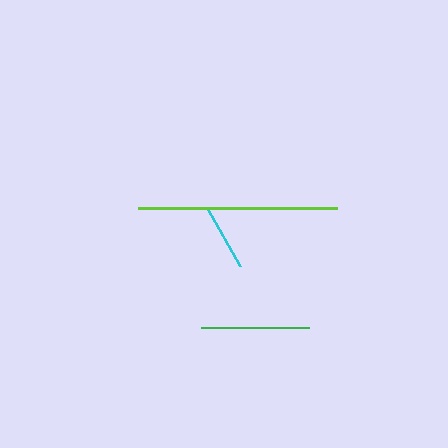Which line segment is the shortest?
The cyan line is the shortest at approximately 67 pixels.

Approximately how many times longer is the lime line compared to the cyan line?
The lime line is approximately 3.0 times the length of the cyan line.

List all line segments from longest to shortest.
From longest to shortest: lime, green, cyan.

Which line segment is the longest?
The lime line is the longest at approximately 200 pixels.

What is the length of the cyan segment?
The cyan segment is approximately 67 pixels long.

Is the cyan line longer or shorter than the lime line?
The lime line is longer than the cyan line.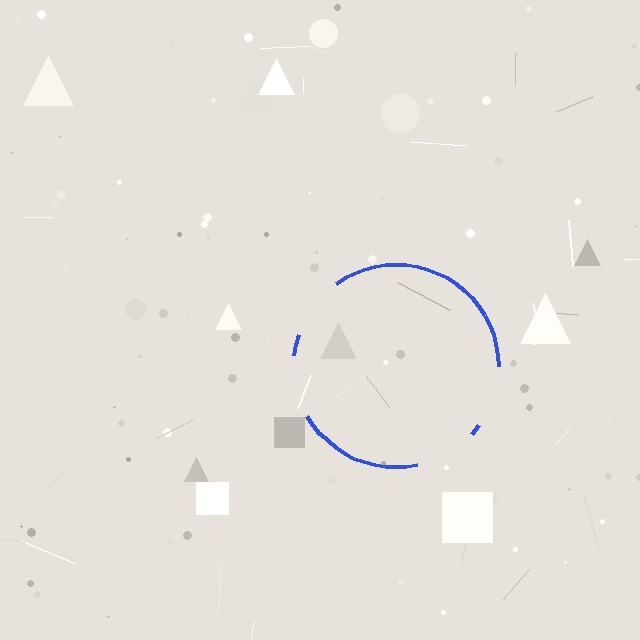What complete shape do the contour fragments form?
The contour fragments form a circle.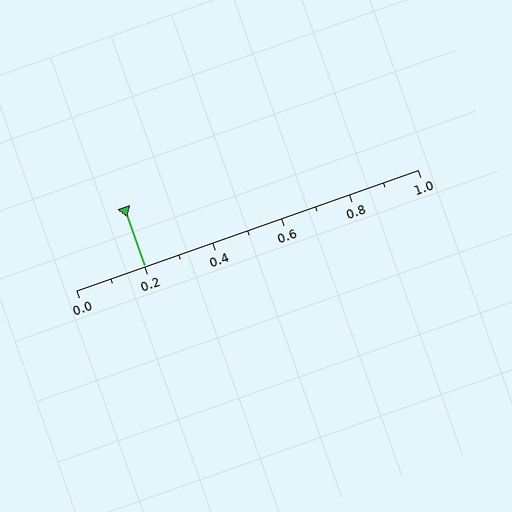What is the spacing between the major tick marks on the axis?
The major ticks are spaced 0.2 apart.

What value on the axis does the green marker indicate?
The marker indicates approximately 0.2.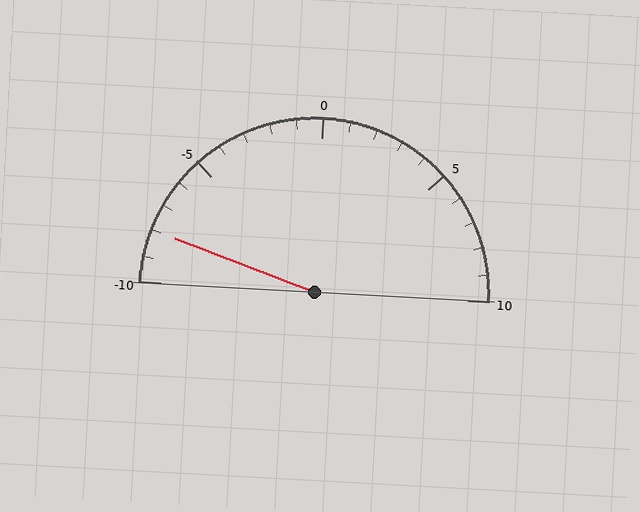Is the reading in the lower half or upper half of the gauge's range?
The reading is in the lower half of the range (-10 to 10).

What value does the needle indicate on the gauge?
The needle indicates approximately -8.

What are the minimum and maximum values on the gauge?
The gauge ranges from -10 to 10.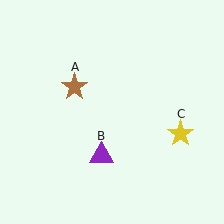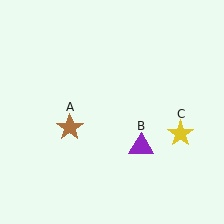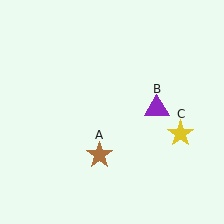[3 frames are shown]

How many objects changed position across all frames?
2 objects changed position: brown star (object A), purple triangle (object B).